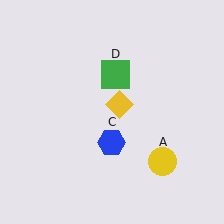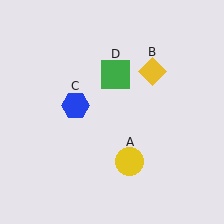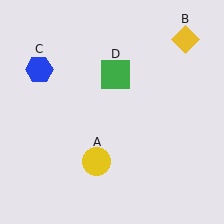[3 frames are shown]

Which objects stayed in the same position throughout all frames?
Green square (object D) remained stationary.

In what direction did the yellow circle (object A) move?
The yellow circle (object A) moved left.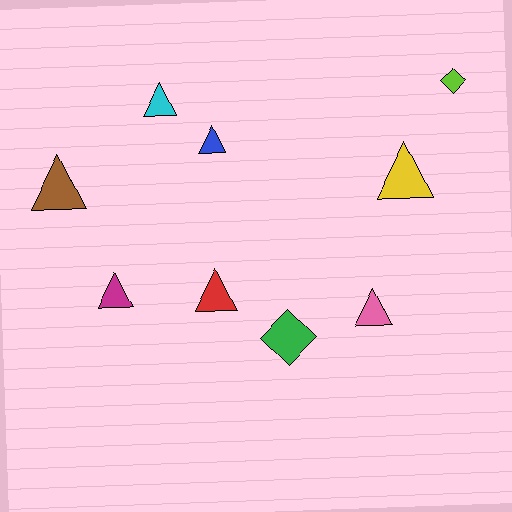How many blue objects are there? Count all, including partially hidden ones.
There is 1 blue object.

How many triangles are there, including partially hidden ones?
There are 7 triangles.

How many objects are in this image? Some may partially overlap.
There are 9 objects.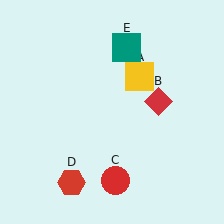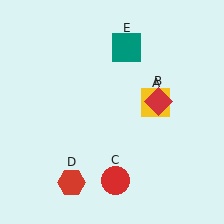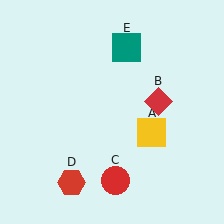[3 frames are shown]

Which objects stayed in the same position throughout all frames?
Red diamond (object B) and red circle (object C) and red hexagon (object D) and teal square (object E) remained stationary.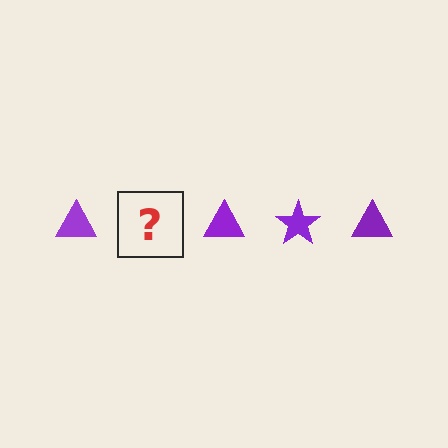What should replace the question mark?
The question mark should be replaced with a purple star.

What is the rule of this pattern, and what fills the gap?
The rule is that the pattern cycles through triangle, star shapes in purple. The gap should be filled with a purple star.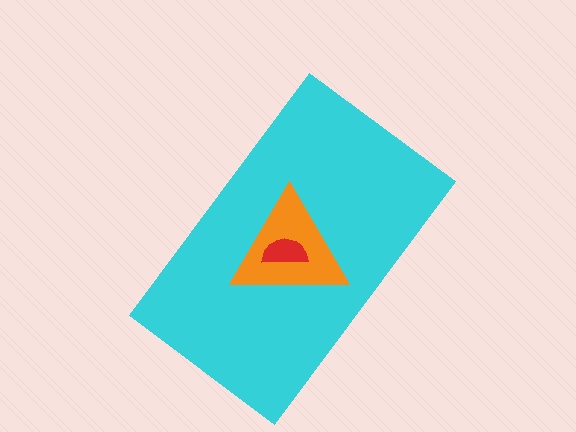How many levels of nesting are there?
3.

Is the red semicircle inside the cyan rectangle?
Yes.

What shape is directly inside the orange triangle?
The red semicircle.